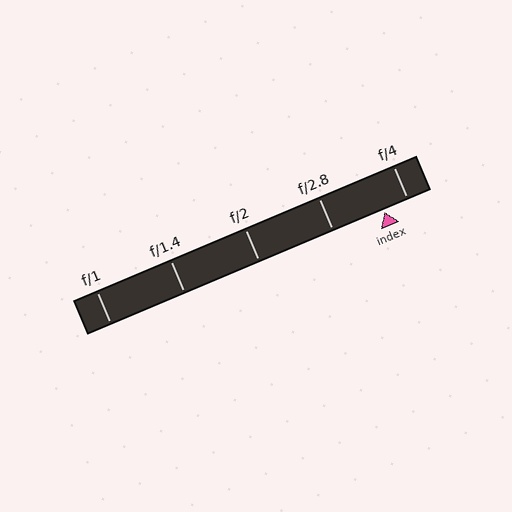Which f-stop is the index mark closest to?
The index mark is closest to f/4.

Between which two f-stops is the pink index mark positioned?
The index mark is between f/2.8 and f/4.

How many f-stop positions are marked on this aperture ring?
There are 5 f-stop positions marked.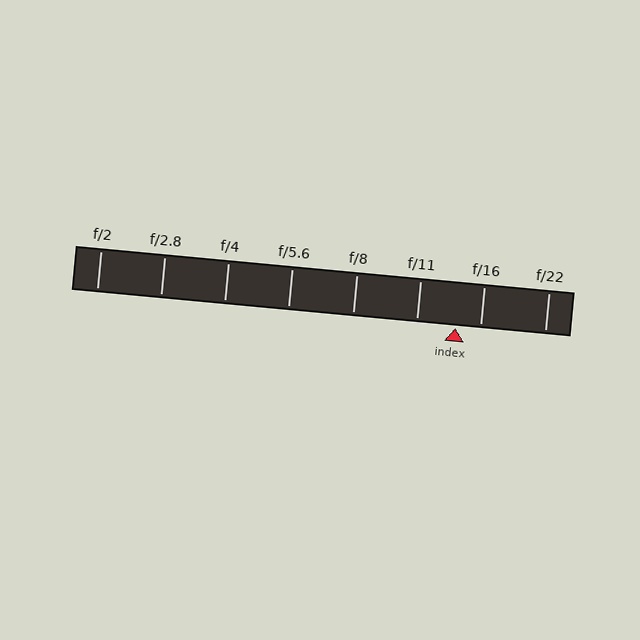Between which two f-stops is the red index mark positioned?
The index mark is between f/11 and f/16.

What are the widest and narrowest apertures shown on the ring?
The widest aperture shown is f/2 and the narrowest is f/22.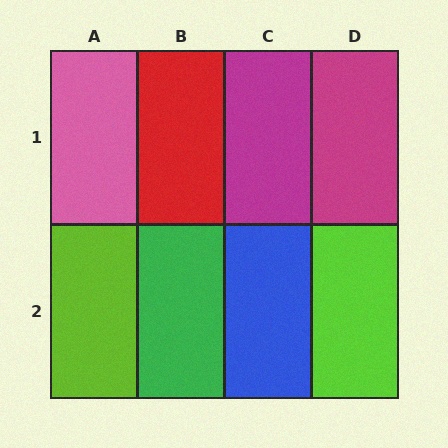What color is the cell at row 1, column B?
Red.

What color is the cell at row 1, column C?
Magenta.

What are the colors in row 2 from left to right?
Lime, green, blue, lime.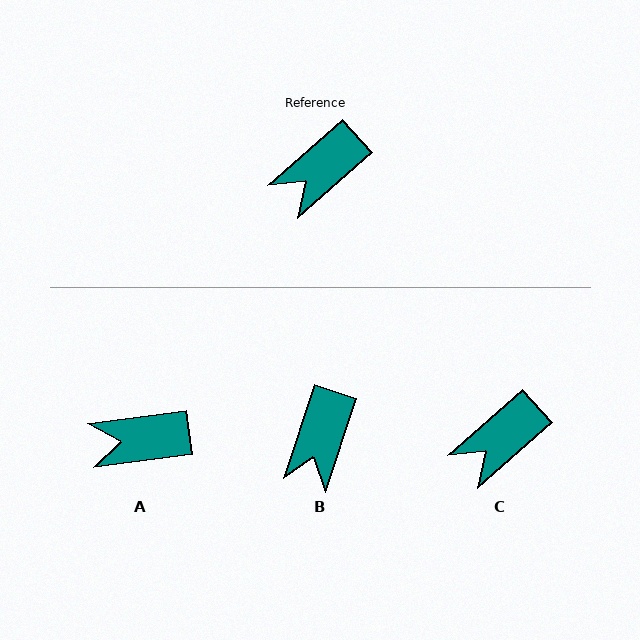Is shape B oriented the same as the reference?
No, it is off by about 30 degrees.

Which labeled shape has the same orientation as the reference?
C.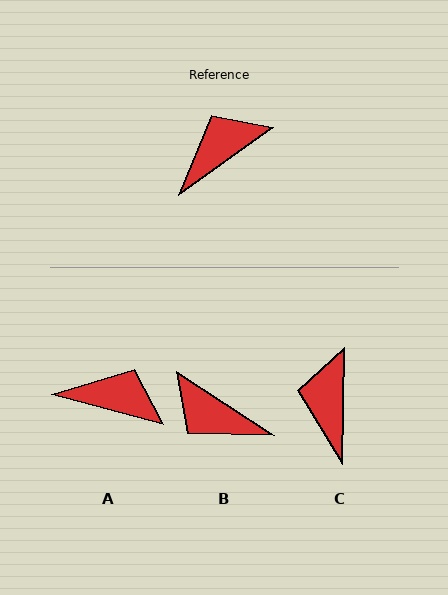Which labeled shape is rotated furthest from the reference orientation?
B, about 111 degrees away.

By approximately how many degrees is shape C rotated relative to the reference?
Approximately 54 degrees counter-clockwise.